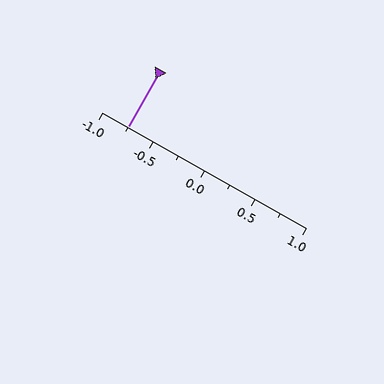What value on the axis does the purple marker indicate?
The marker indicates approximately -0.75.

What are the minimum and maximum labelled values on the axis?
The axis runs from -1.0 to 1.0.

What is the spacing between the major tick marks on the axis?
The major ticks are spaced 0.5 apart.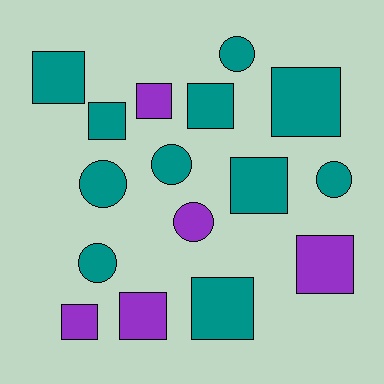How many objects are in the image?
There are 16 objects.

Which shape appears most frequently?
Square, with 10 objects.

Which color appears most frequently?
Teal, with 11 objects.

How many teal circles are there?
There are 5 teal circles.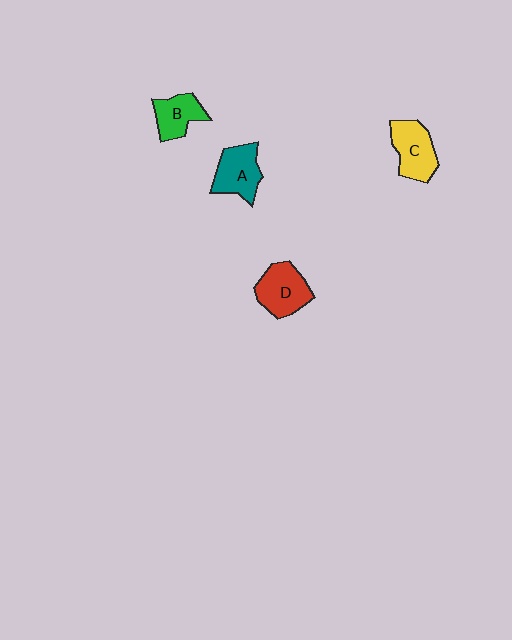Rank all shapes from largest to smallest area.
From largest to smallest: D (red), C (yellow), A (teal), B (green).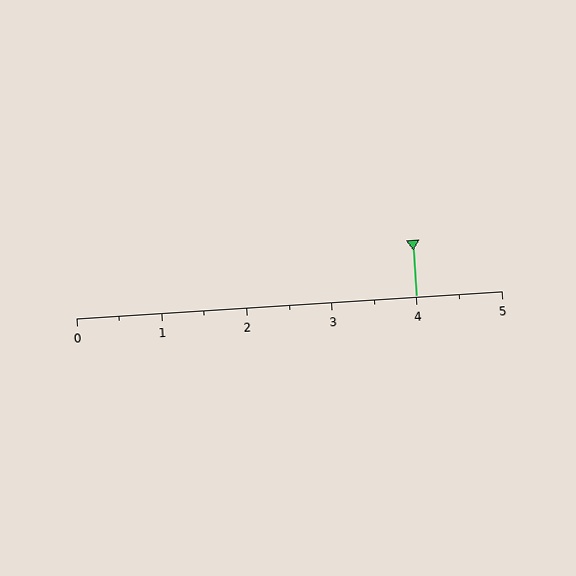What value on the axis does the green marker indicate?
The marker indicates approximately 4.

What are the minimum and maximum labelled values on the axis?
The axis runs from 0 to 5.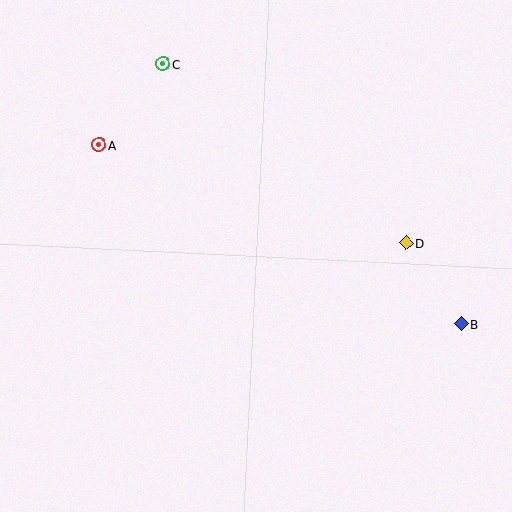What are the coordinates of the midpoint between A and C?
The midpoint between A and C is at (131, 105).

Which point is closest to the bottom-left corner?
Point A is closest to the bottom-left corner.